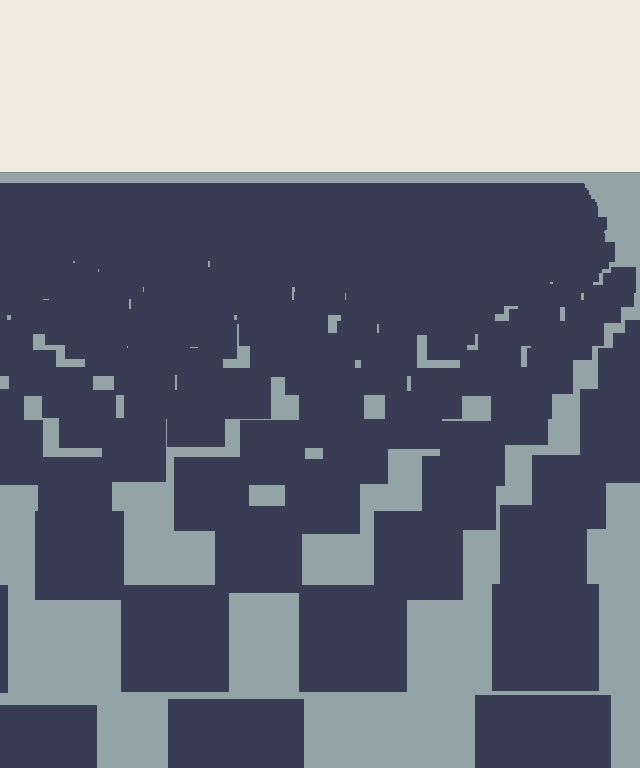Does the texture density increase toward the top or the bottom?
Density increases toward the top.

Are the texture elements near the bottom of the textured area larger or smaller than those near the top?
Larger. Near the bottom, elements are closer to the viewer and appear at a bigger on-screen size.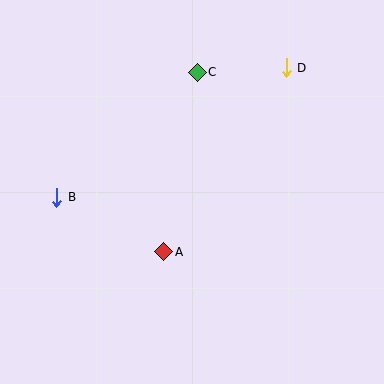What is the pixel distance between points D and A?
The distance between D and A is 221 pixels.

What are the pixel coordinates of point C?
Point C is at (197, 72).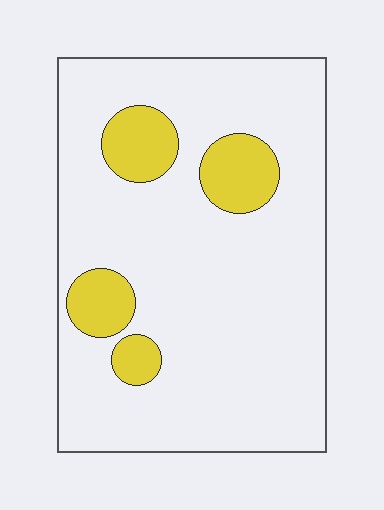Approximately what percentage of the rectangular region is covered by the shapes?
Approximately 15%.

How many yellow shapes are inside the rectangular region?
4.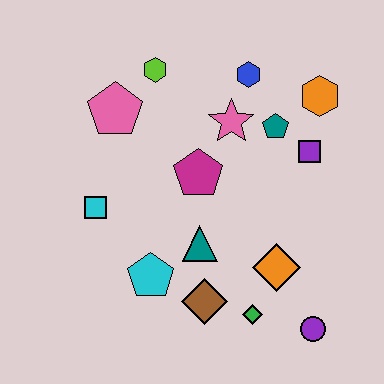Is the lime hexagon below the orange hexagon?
No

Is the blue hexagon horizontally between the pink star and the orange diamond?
Yes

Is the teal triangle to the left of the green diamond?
Yes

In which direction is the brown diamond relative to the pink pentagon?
The brown diamond is below the pink pentagon.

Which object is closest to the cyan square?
The cyan pentagon is closest to the cyan square.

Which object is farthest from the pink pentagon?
The purple circle is farthest from the pink pentagon.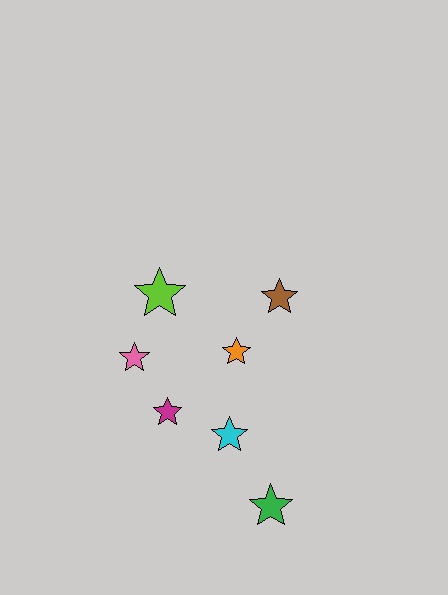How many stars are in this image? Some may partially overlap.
There are 7 stars.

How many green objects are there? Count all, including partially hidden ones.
There is 1 green object.